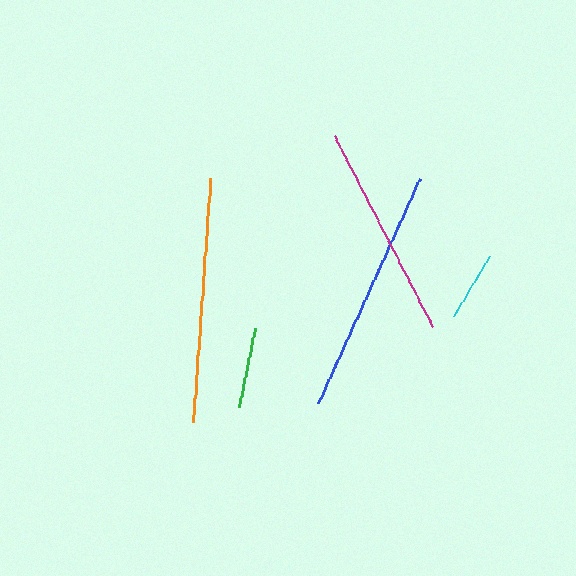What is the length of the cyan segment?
The cyan segment is approximately 70 pixels long.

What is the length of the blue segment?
The blue segment is approximately 246 pixels long.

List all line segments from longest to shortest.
From longest to shortest: blue, orange, magenta, green, cyan.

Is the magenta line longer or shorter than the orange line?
The orange line is longer than the magenta line.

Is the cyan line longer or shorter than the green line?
The green line is longer than the cyan line.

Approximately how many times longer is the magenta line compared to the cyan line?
The magenta line is approximately 3.1 times the length of the cyan line.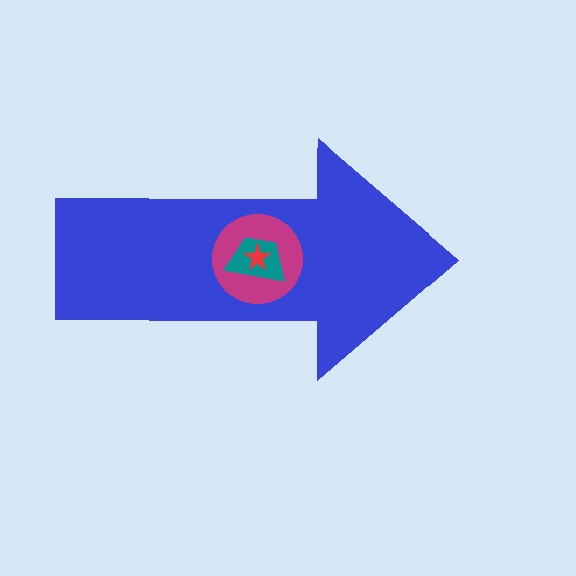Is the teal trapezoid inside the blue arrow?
Yes.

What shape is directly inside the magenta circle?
The teal trapezoid.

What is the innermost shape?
The red star.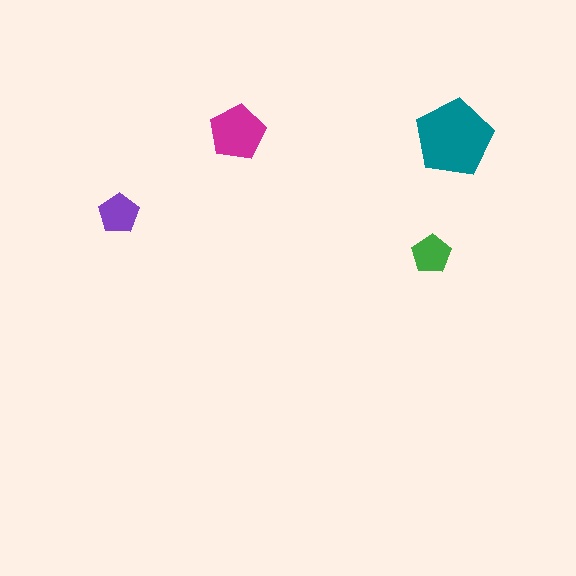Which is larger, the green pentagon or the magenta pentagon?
The magenta one.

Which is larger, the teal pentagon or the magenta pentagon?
The teal one.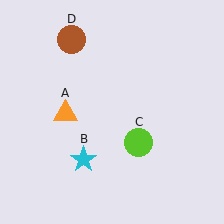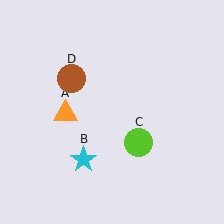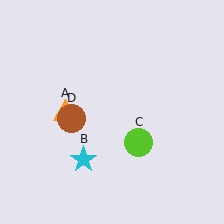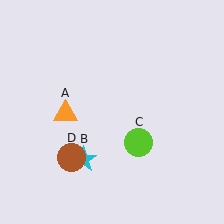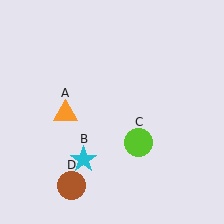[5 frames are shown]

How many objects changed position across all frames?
1 object changed position: brown circle (object D).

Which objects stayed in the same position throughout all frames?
Orange triangle (object A) and cyan star (object B) and lime circle (object C) remained stationary.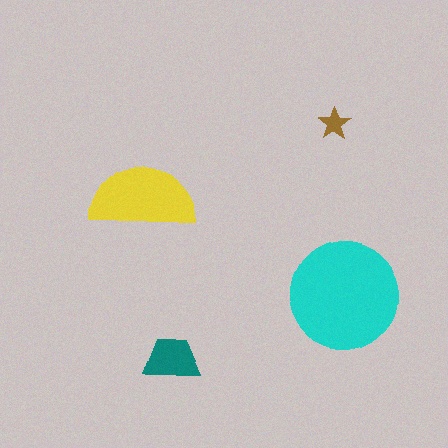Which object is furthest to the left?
The yellow semicircle is leftmost.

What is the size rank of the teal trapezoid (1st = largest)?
3rd.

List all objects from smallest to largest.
The brown star, the teal trapezoid, the yellow semicircle, the cyan circle.